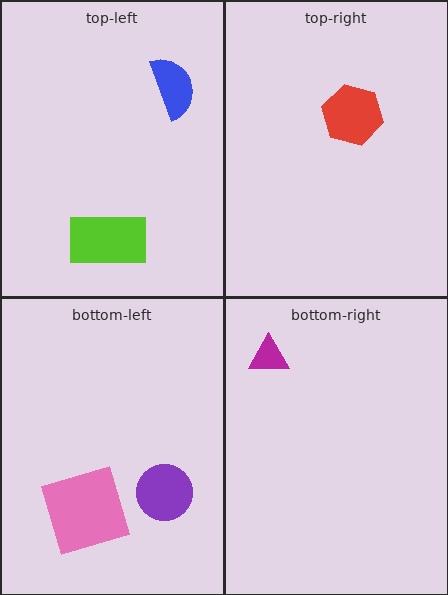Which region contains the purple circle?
The bottom-left region.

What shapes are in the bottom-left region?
The pink square, the purple circle.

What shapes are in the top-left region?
The lime rectangle, the blue semicircle.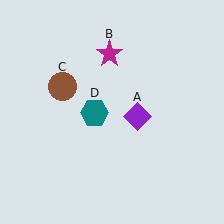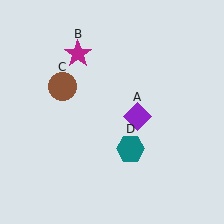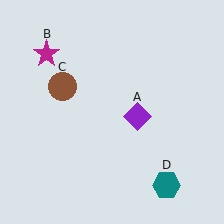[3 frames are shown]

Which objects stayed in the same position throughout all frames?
Purple diamond (object A) and brown circle (object C) remained stationary.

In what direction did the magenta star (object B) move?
The magenta star (object B) moved left.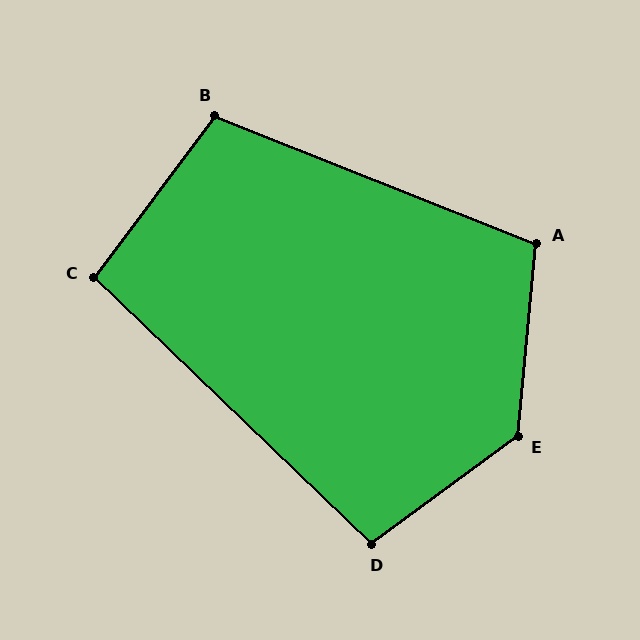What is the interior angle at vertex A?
Approximately 106 degrees (obtuse).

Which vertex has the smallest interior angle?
C, at approximately 97 degrees.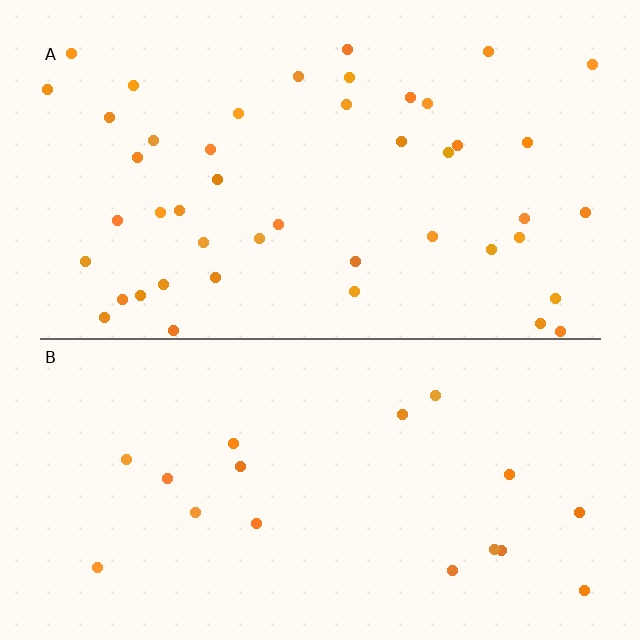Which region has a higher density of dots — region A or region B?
A (the top).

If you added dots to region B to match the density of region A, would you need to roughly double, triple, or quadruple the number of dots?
Approximately triple.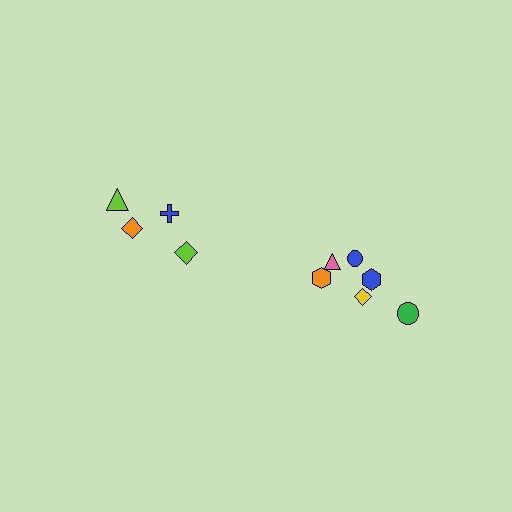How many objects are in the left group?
There are 4 objects.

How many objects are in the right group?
There are 6 objects.